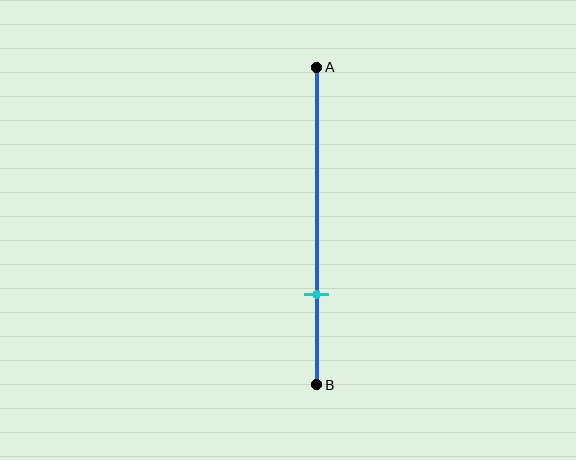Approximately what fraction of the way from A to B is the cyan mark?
The cyan mark is approximately 70% of the way from A to B.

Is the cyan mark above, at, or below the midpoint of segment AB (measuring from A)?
The cyan mark is below the midpoint of segment AB.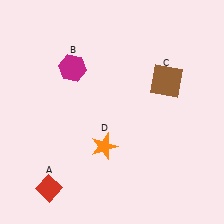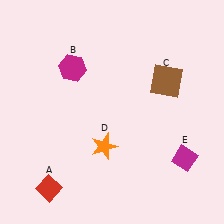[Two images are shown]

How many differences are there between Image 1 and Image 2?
There is 1 difference between the two images.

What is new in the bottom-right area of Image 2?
A magenta diamond (E) was added in the bottom-right area of Image 2.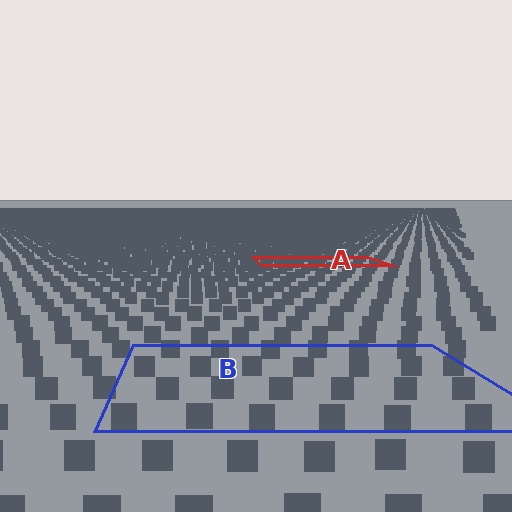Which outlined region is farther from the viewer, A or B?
Region A is farther from the viewer — the texture elements inside it appear smaller and more densely packed.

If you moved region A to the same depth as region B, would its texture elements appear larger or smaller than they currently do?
They would appear larger. At a closer depth, the same texture elements are projected at a bigger on-screen size.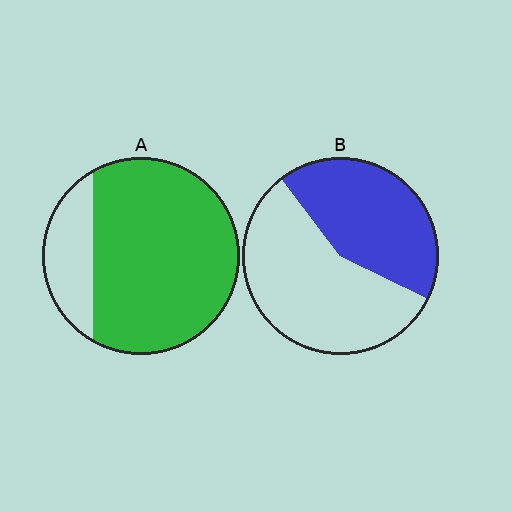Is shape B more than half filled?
No.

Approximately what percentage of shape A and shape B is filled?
A is approximately 80% and B is approximately 45%.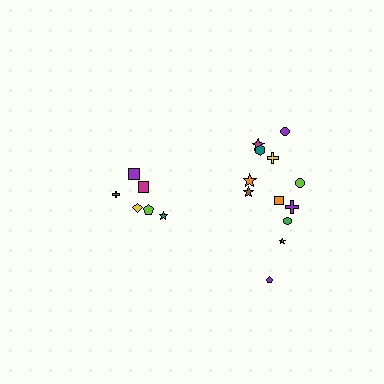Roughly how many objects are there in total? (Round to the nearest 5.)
Roughly 20 objects in total.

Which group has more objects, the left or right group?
The right group.